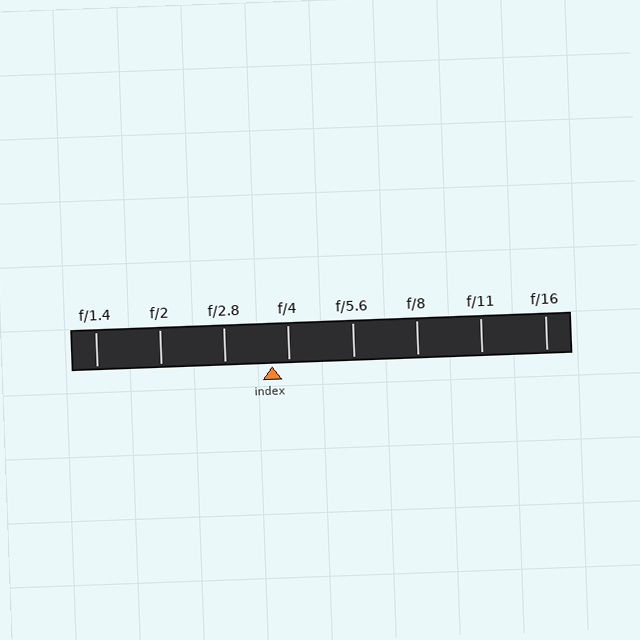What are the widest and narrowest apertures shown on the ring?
The widest aperture shown is f/1.4 and the narrowest is f/16.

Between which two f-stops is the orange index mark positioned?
The index mark is between f/2.8 and f/4.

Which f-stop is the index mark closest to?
The index mark is closest to f/4.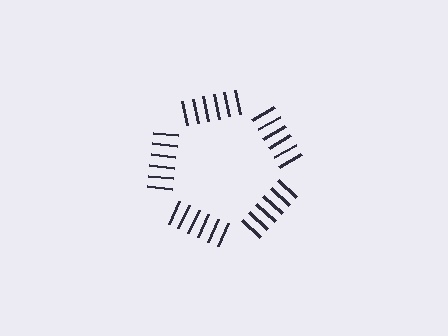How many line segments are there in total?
30 — 6 along each of the 5 edges.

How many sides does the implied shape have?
5 sides — the line-ends trace a pentagon.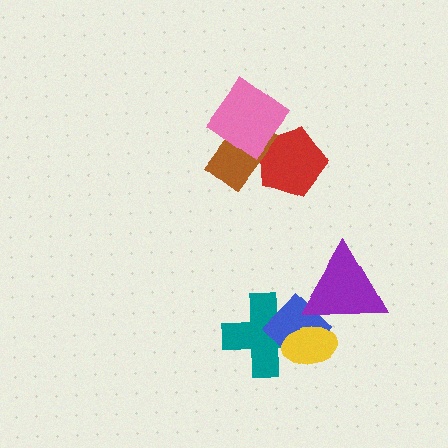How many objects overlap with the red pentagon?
1 object overlaps with the red pentagon.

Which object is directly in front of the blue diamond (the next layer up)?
The purple triangle is directly in front of the blue diamond.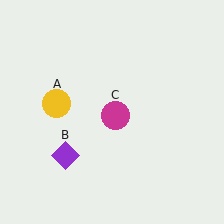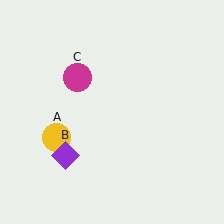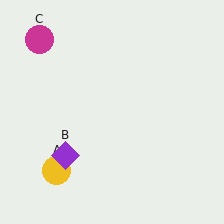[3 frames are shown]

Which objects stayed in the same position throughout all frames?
Purple diamond (object B) remained stationary.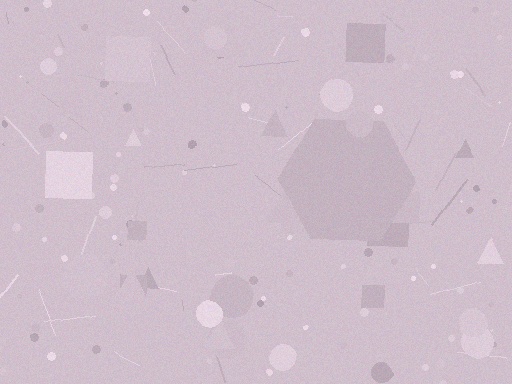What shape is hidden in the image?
A hexagon is hidden in the image.